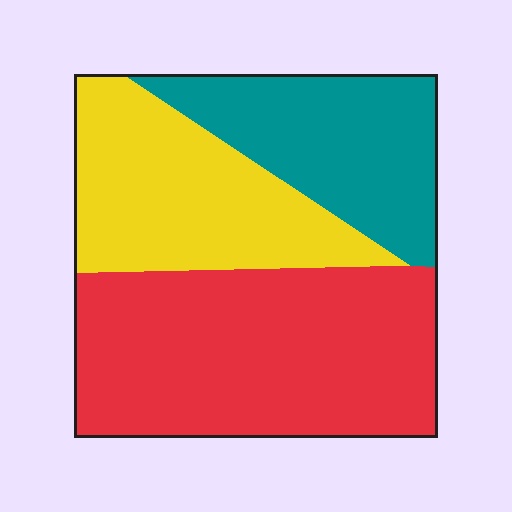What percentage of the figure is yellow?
Yellow covers 29% of the figure.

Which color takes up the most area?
Red, at roughly 45%.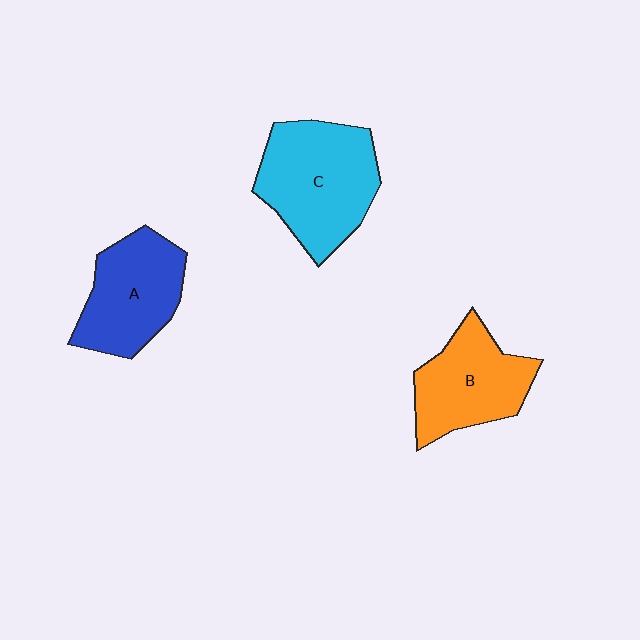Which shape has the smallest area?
Shape B (orange).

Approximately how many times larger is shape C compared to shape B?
Approximately 1.3 times.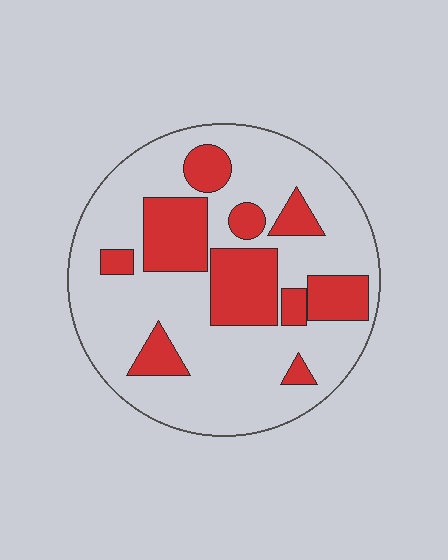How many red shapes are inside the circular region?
10.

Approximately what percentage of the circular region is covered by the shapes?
Approximately 30%.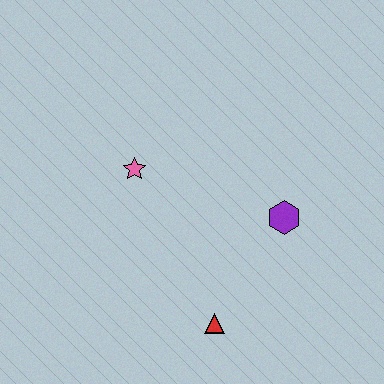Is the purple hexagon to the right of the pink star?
Yes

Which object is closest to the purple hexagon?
The red triangle is closest to the purple hexagon.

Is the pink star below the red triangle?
No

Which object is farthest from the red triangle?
The pink star is farthest from the red triangle.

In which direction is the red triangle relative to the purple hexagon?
The red triangle is below the purple hexagon.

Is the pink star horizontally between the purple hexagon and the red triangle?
No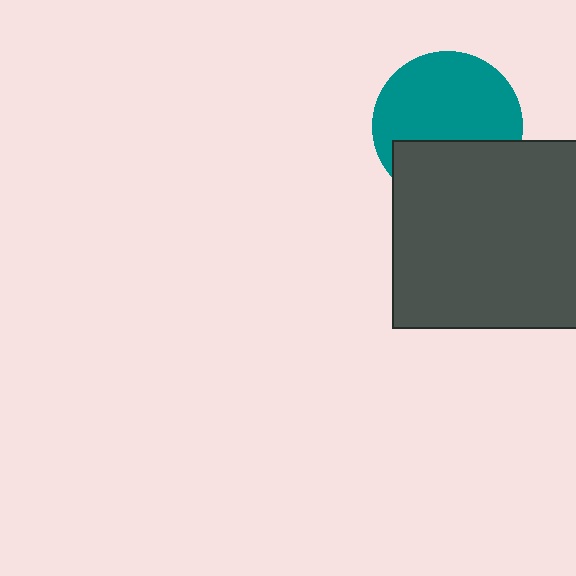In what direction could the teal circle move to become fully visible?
The teal circle could move up. That would shift it out from behind the dark gray square entirely.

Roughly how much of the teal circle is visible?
About half of it is visible (roughly 63%).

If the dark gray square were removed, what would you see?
You would see the complete teal circle.